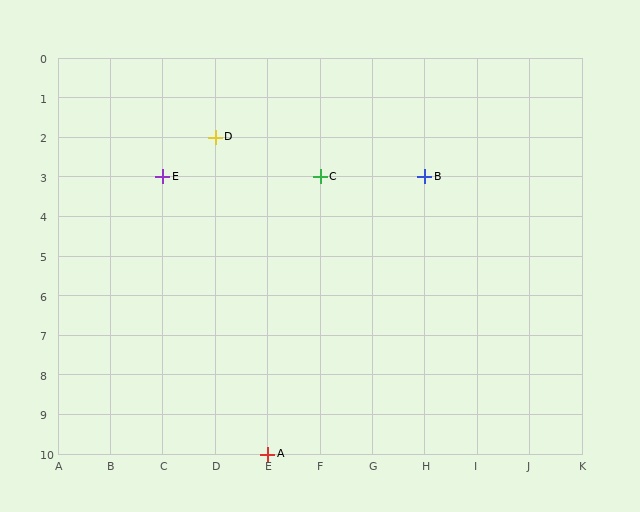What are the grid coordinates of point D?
Point D is at grid coordinates (D, 2).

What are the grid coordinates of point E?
Point E is at grid coordinates (C, 3).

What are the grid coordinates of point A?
Point A is at grid coordinates (E, 10).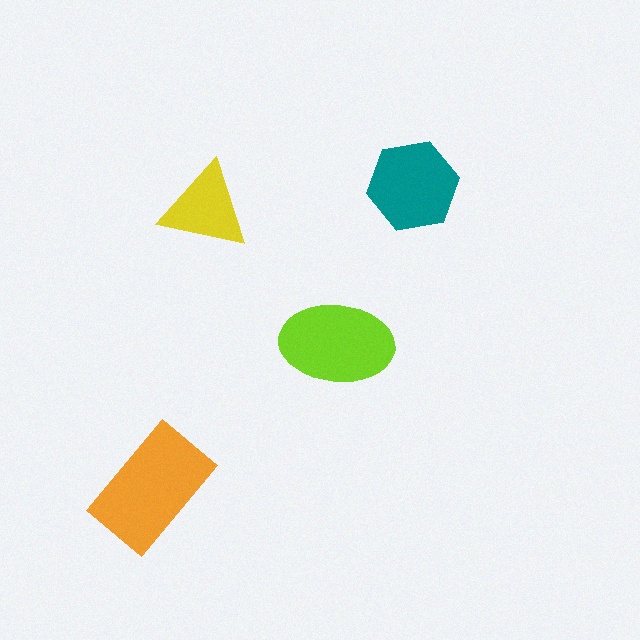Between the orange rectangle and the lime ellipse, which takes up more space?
The orange rectangle.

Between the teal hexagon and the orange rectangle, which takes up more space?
The orange rectangle.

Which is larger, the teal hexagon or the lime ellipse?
The lime ellipse.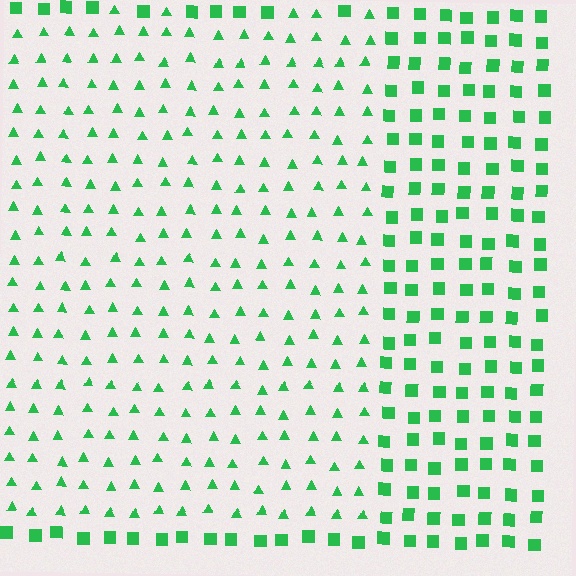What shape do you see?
I see a rectangle.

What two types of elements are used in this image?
The image uses triangles inside the rectangle region and squares outside it.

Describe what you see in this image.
The image is filled with small green elements arranged in a uniform grid. A rectangle-shaped region contains triangles, while the surrounding area contains squares. The boundary is defined purely by the change in element shape.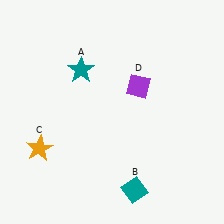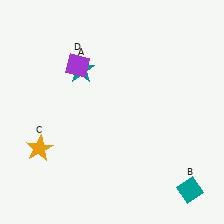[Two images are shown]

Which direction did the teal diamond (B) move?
The teal diamond (B) moved right.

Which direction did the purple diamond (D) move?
The purple diamond (D) moved left.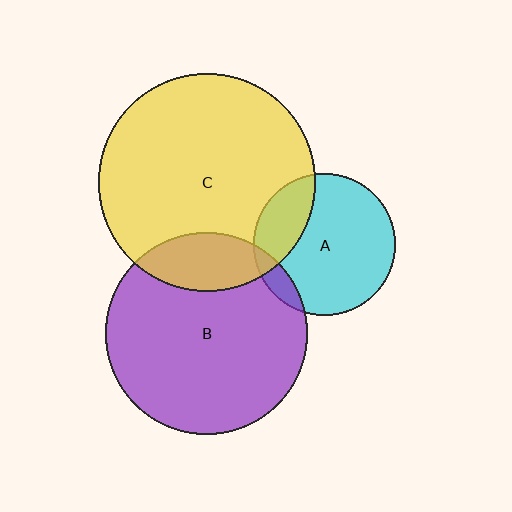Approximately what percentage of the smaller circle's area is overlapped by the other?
Approximately 10%.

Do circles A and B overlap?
Yes.